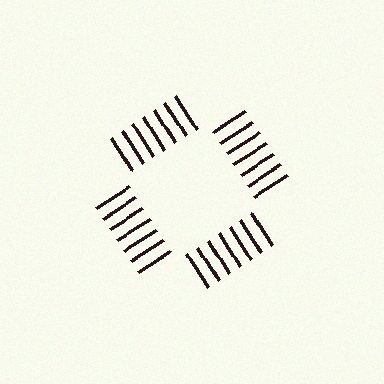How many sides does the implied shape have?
4 sides — the line-ends trace a square.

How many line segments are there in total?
28 — 7 along each of the 4 edges.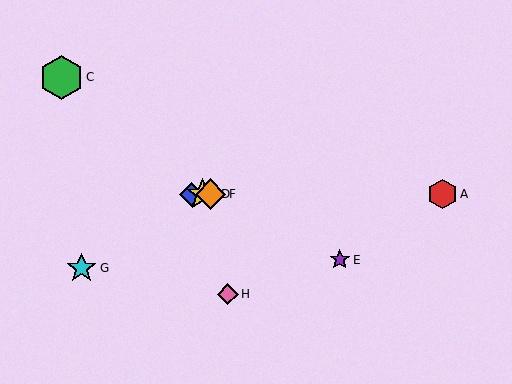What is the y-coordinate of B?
Object B is at y≈194.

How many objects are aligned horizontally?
4 objects (A, B, D, F) are aligned horizontally.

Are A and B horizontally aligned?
Yes, both are at y≈194.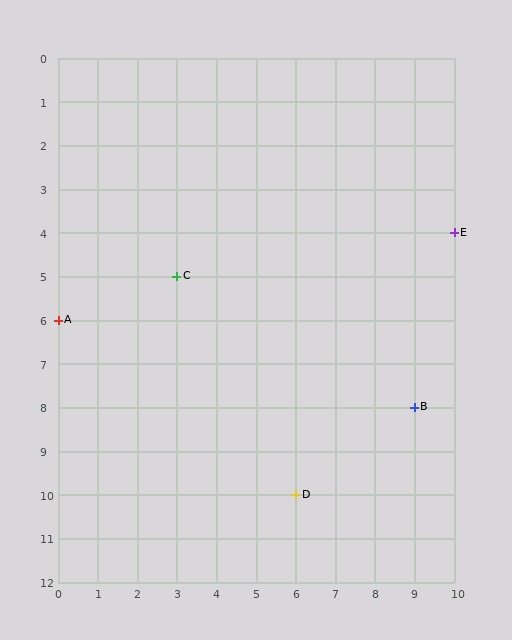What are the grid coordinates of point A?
Point A is at grid coordinates (0, 6).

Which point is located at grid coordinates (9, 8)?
Point B is at (9, 8).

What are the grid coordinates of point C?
Point C is at grid coordinates (3, 5).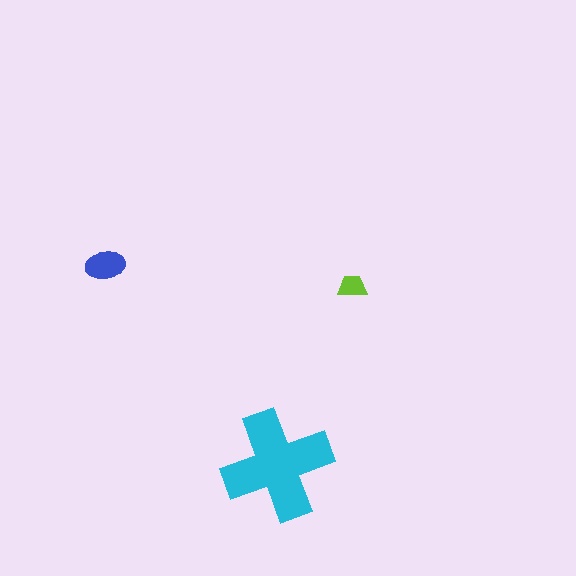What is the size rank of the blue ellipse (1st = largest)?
2nd.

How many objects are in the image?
There are 3 objects in the image.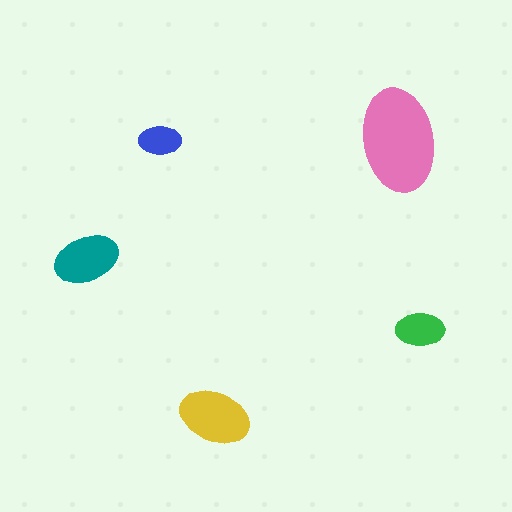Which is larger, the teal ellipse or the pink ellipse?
The pink one.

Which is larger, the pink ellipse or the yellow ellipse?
The pink one.